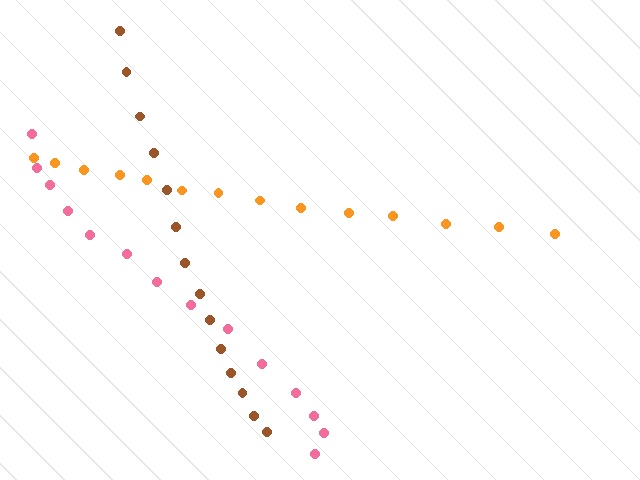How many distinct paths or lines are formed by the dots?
There are 3 distinct paths.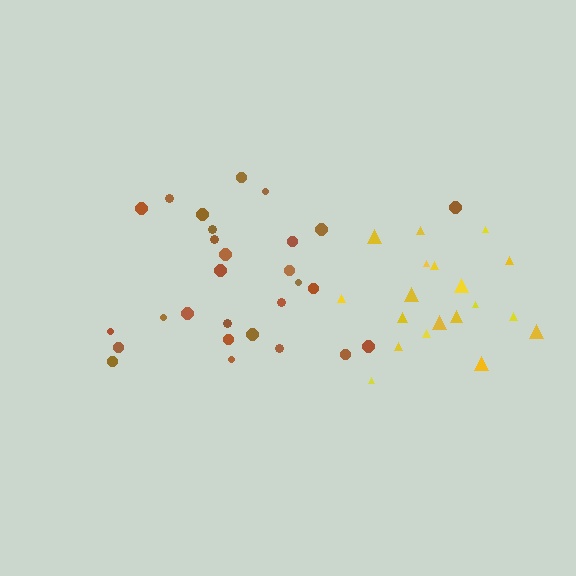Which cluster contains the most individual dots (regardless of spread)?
Brown (28).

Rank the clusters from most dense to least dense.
yellow, brown.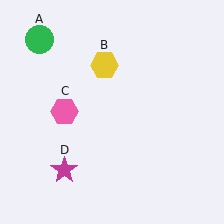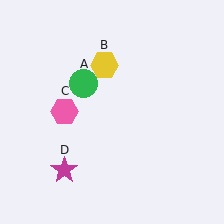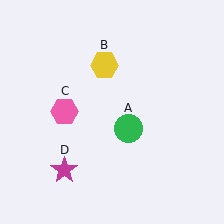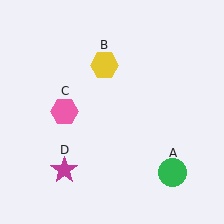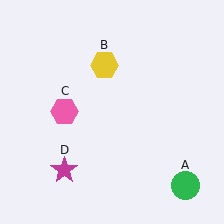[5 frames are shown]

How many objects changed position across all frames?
1 object changed position: green circle (object A).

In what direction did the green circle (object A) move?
The green circle (object A) moved down and to the right.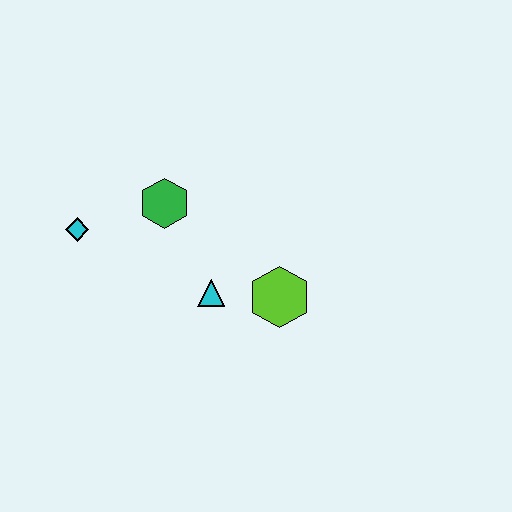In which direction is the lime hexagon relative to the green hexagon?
The lime hexagon is to the right of the green hexagon.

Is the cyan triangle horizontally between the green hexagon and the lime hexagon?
Yes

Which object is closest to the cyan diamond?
The green hexagon is closest to the cyan diamond.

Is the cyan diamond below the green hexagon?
Yes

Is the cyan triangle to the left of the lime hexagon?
Yes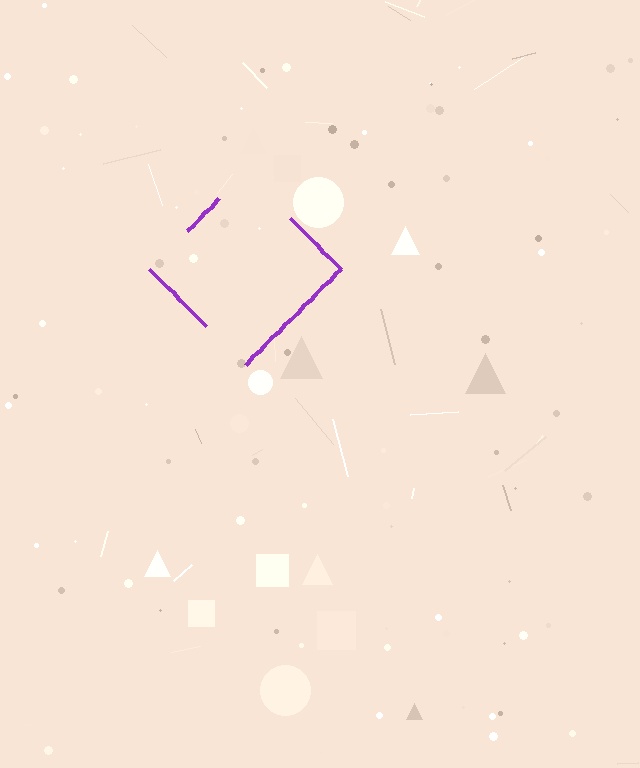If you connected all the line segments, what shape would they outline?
They would outline a diamond.